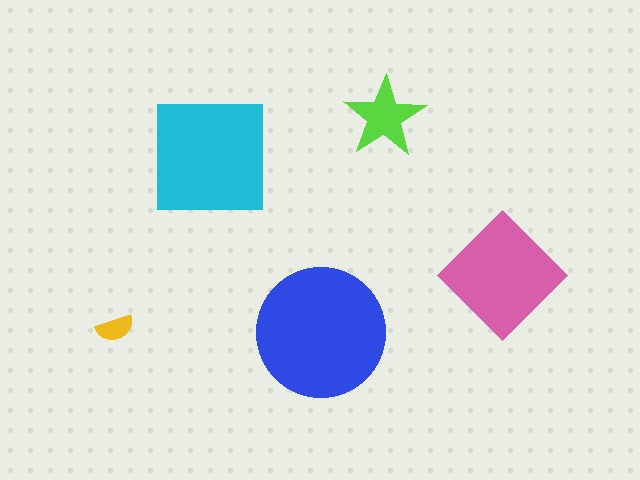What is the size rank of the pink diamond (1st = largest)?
3rd.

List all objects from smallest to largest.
The yellow semicircle, the lime star, the pink diamond, the cyan square, the blue circle.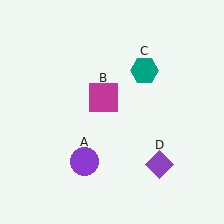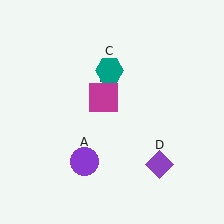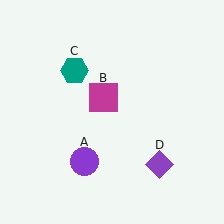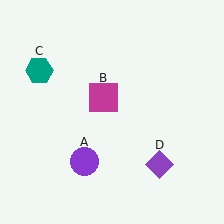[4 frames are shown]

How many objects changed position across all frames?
1 object changed position: teal hexagon (object C).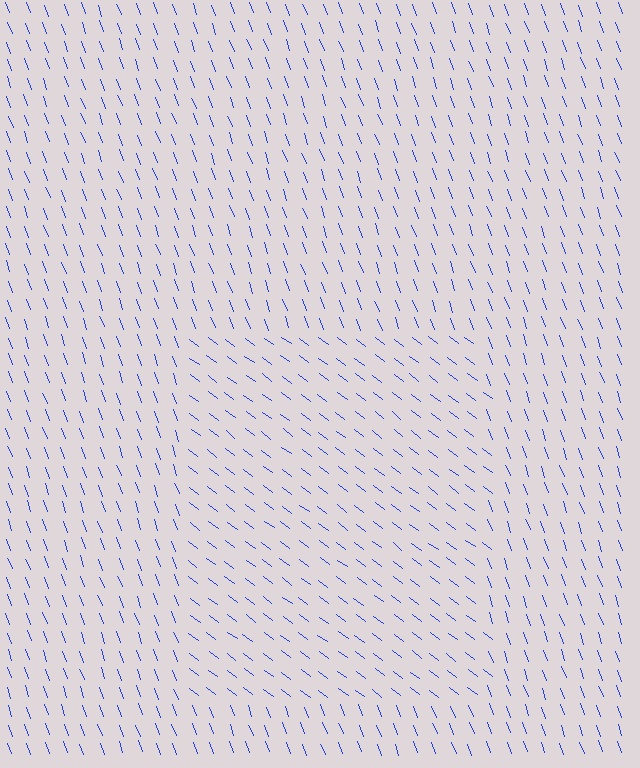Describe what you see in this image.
The image is filled with small blue line segments. A rectangle region in the image has lines oriented differently from the surrounding lines, creating a visible texture boundary.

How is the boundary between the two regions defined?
The boundary is defined purely by a change in line orientation (approximately 32 degrees difference). All lines are the same color and thickness.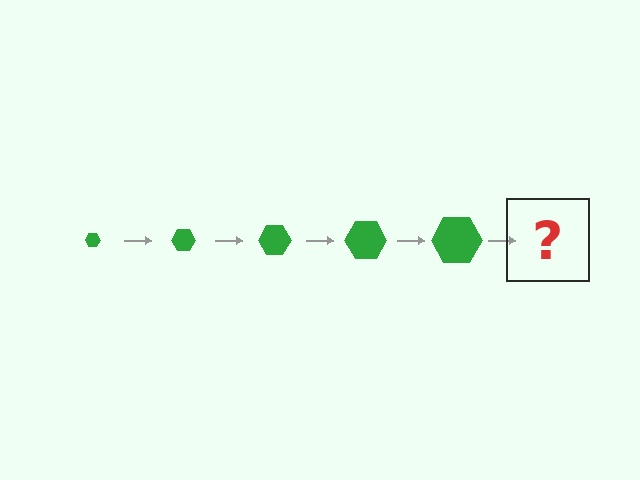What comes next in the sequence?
The next element should be a green hexagon, larger than the previous one.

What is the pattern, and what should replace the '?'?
The pattern is that the hexagon gets progressively larger each step. The '?' should be a green hexagon, larger than the previous one.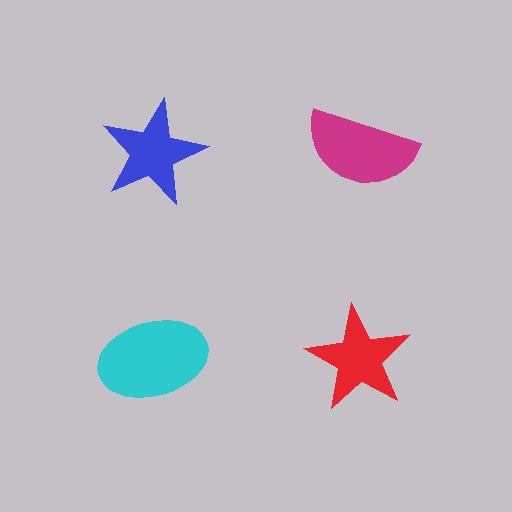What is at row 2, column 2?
A red star.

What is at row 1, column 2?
A magenta semicircle.